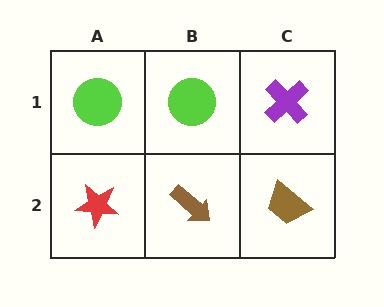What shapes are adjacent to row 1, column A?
A red star (row 2, column A), a lime circle (row 1, column B).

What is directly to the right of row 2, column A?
A brown arrow.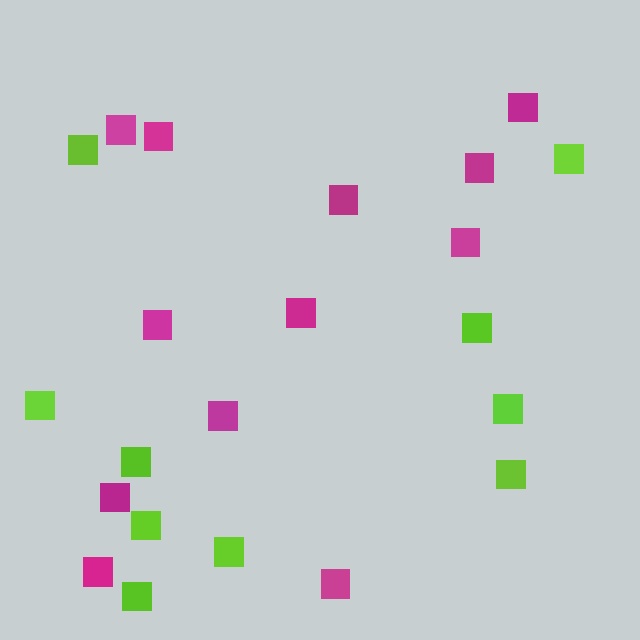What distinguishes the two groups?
There are 2 groups: one group of magenta squares (12) and one group of lime squares (10).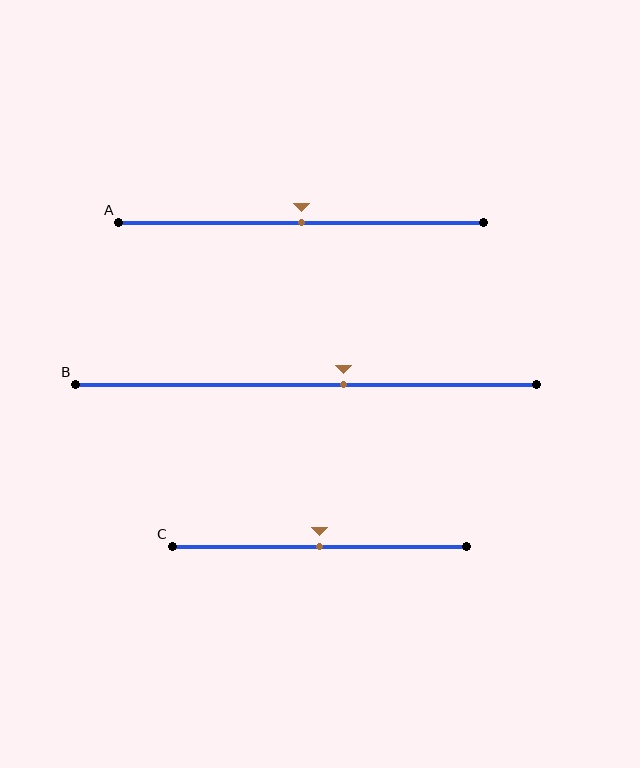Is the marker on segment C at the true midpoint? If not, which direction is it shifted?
Yes, the marker on segment C is at the true midpoint.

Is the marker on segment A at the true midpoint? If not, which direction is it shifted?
Yes, the marker on segment A is at the true midpoint.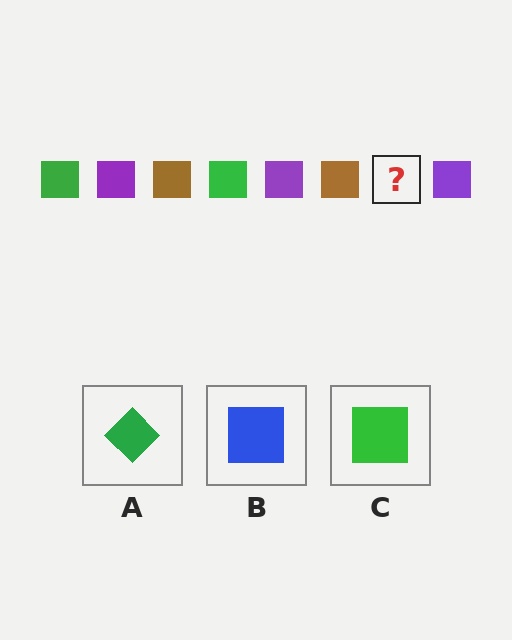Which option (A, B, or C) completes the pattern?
C.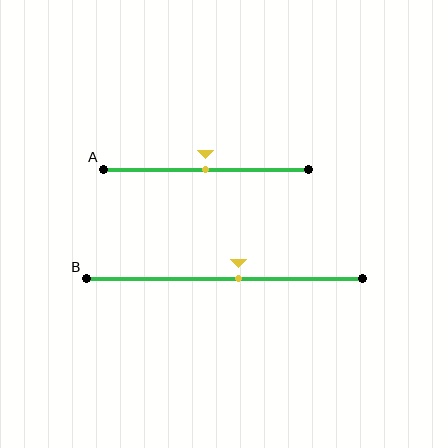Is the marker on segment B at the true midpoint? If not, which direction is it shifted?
No, the marker on segment B is shifted to the right by about 5% of the segment length.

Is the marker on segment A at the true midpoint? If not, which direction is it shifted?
Yes, the marker on segment A is at the true midpoint.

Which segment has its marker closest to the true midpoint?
Segment A has its marker closest to the true midpoint.